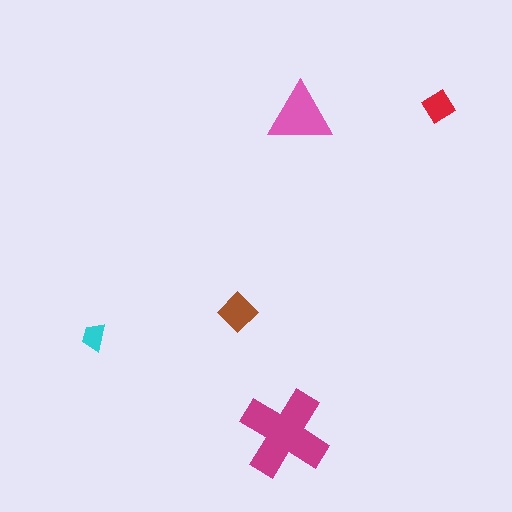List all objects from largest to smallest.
The magenta cross, the pink triangle, the brown diamond, the red diamond, the cyan trapezoid.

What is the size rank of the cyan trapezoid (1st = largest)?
5th.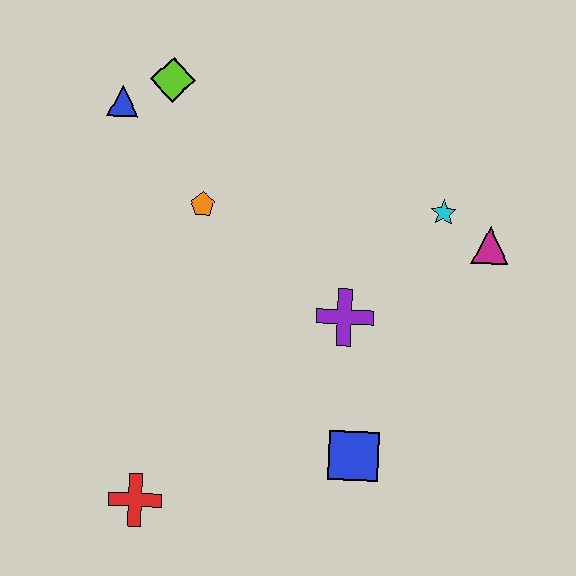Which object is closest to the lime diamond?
The blue triangle is closest to the lime diamond.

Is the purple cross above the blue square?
Yes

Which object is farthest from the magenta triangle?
The red cross is farthest from the magenta triangle.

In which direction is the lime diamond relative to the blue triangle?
The lime diamond is to the right of the blue triangle.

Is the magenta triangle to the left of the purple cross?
No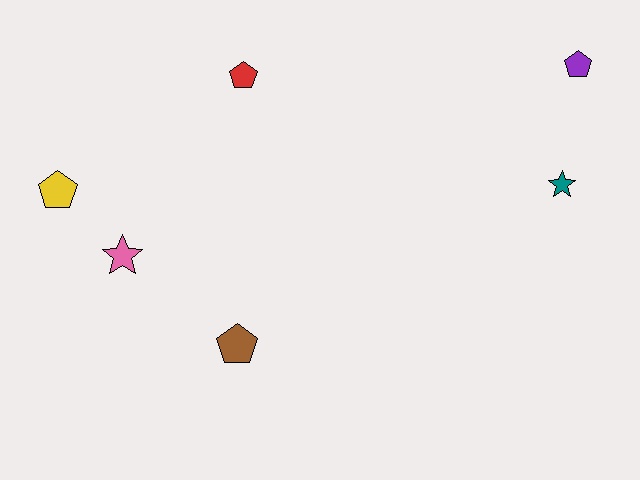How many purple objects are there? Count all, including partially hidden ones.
There is 1 purple object.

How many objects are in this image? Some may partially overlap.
There are 6 objects.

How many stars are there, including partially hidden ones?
There are 2 stars.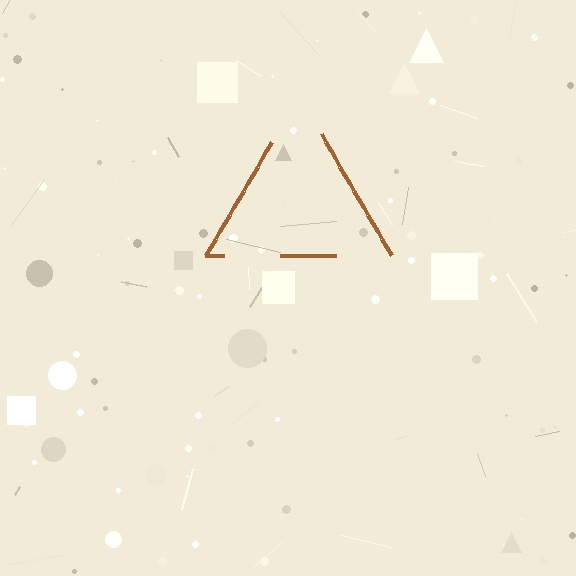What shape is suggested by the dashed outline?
The dashed outline suggests a triangle.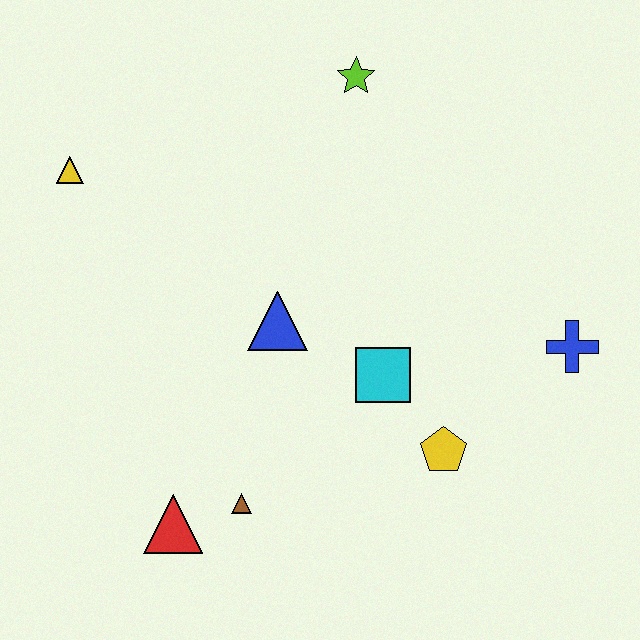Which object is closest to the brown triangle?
The red triangle is closest to the brown triangle.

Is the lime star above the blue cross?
Yes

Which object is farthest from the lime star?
The red triangle is farthest from the lime star.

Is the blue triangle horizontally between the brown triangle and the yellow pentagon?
Yes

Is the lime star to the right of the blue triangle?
Yes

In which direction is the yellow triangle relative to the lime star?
The yellow triangle is to the left of the lime star.